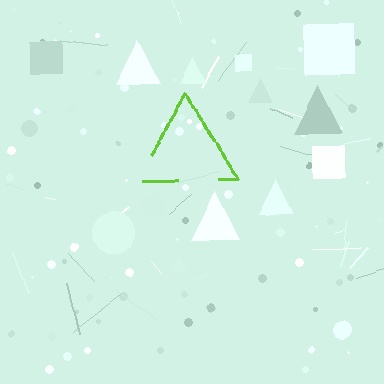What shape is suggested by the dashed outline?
The dashed outline suggests a triangle.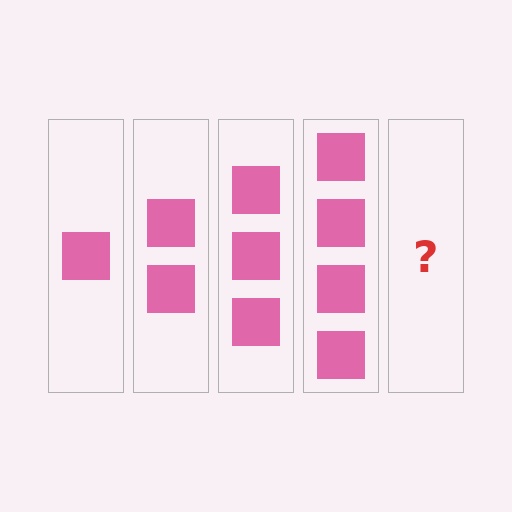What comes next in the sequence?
The next element should be 5 squares.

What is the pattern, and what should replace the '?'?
The pattern is that each step adds one more square. The '?' should be 5 squares.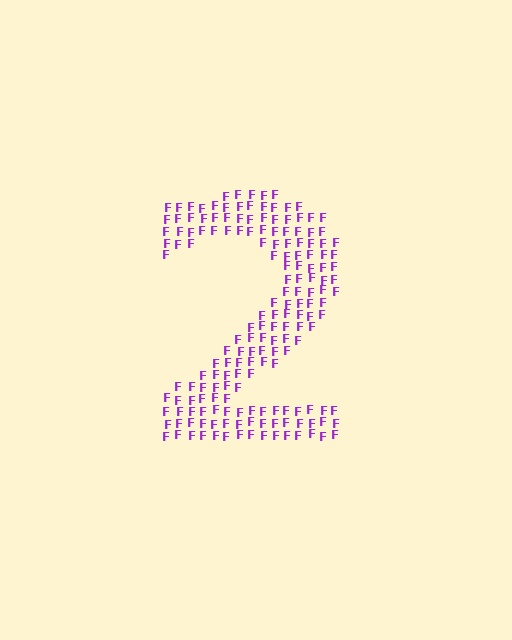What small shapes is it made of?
It is made of small letter F's.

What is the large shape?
The large shape is the digit 2.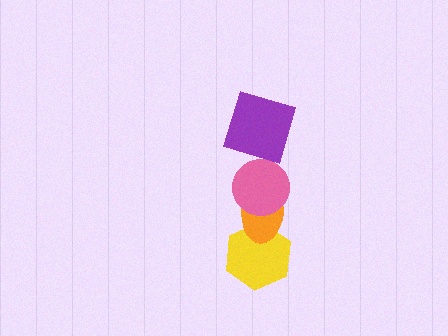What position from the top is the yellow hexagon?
The yellow hexagon is 4th from the top.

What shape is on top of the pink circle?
The purple square is on top of the pink circle.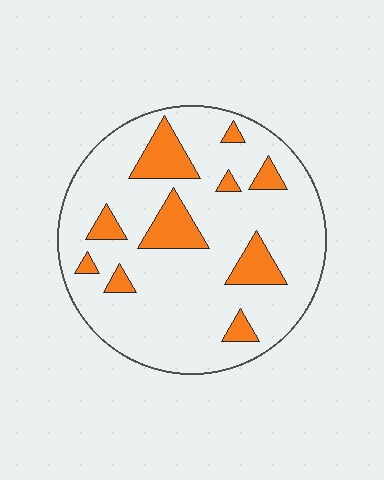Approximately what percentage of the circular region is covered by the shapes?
Approximately 20%.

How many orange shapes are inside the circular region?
10.